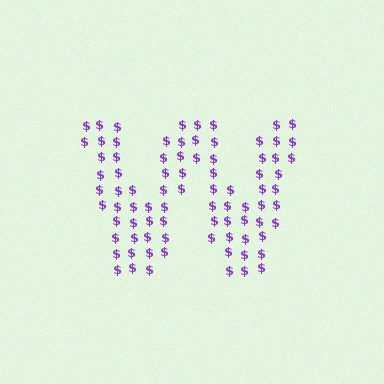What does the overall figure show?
The overall figure shows the letter W.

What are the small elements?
The small elements are dollar signs.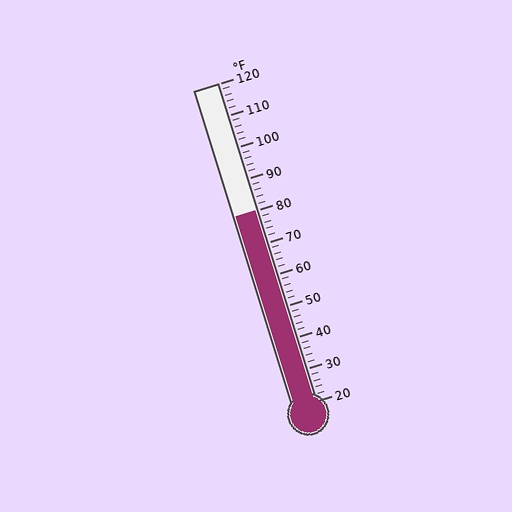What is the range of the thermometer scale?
The thermometer scale ranges from 20°F to 120°F.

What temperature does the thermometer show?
The thermometer shows approximately 80°F.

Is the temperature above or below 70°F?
The temperature is above 70°F.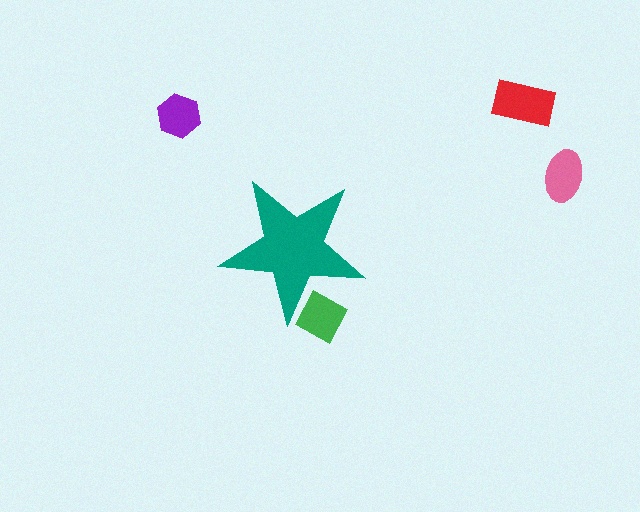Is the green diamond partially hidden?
Yes, the green diamond is partially hidden behind the teal star.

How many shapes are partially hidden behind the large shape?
1 shape is partially hidden.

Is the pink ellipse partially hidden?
No, the pink ellipse is fully visible.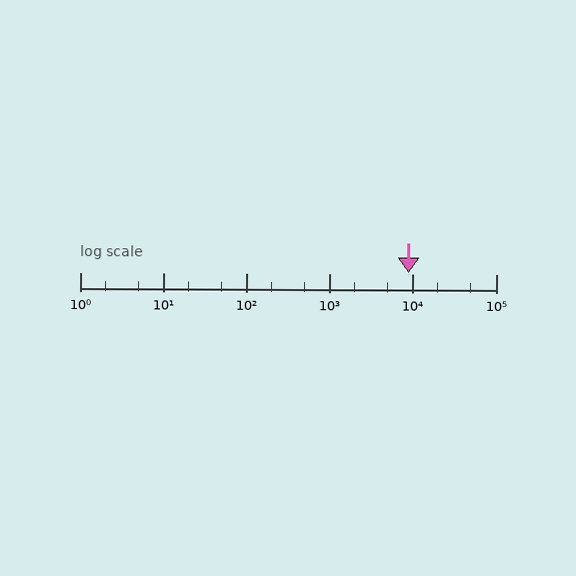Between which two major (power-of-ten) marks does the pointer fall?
The pointer is between 1000 and 10000.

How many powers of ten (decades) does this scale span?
The scale spans 5 decades, from 1 to 100000.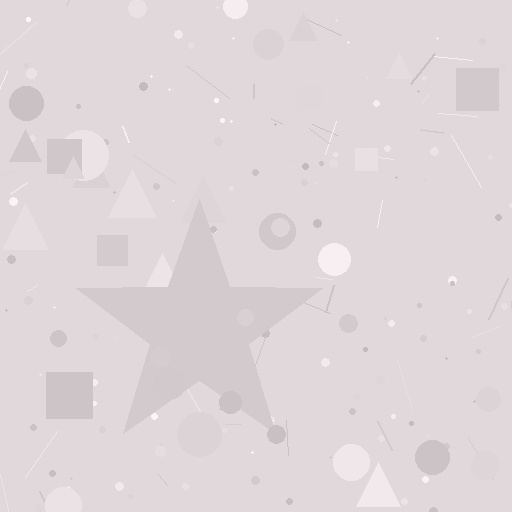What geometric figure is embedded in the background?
A star is embedded in the background.